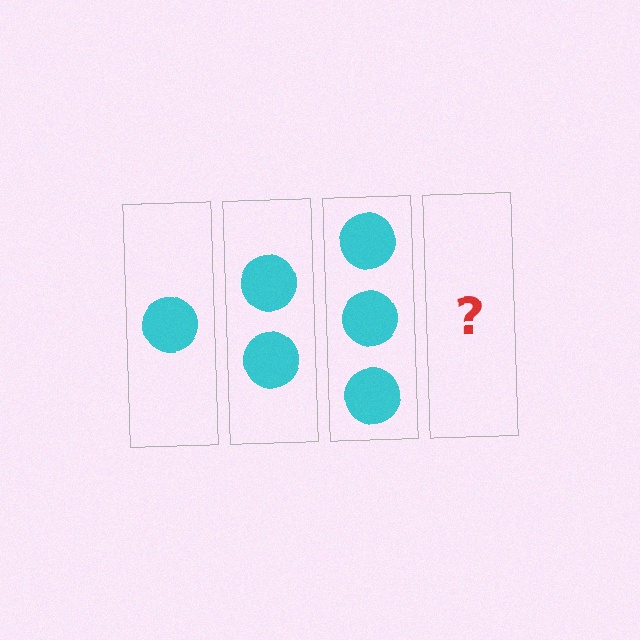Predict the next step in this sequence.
The next step is 4 circles.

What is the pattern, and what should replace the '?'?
The pattern is that each step adds one more circle. The '?' should be 4 circles.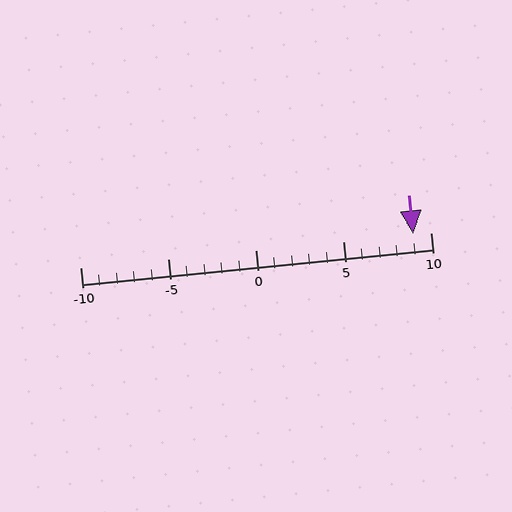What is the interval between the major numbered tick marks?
The major tick marks are spaced 5 units apart.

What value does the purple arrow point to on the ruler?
The purple arrow points to approximately 9.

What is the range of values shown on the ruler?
The ruler shows values from -10 to 10.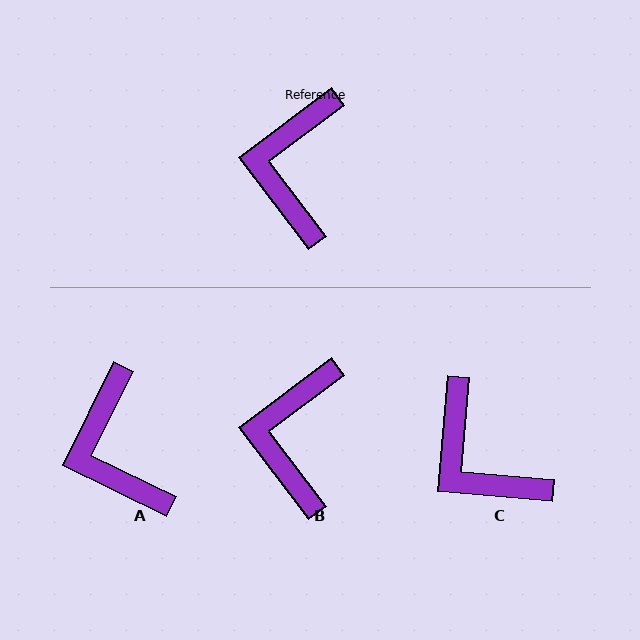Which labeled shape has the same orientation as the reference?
B.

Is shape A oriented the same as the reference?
No, it is off by about 27 degrees.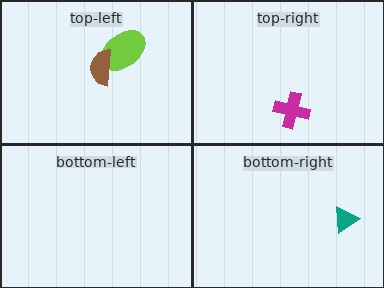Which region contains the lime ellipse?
The top-left region.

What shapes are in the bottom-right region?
The teal triangle.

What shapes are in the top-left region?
The lime ellipse, the brown semicircle.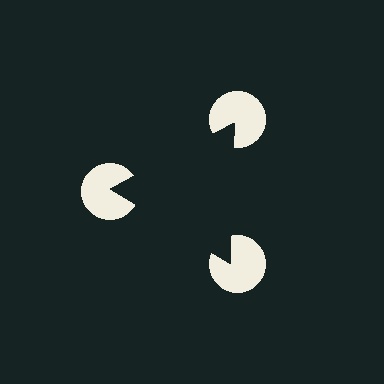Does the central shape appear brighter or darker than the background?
It typically appears slightly darker than the background, even though no actual brightness change is drawn.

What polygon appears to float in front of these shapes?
An illusory triangle — its edges are inferred from the aligned wedge cuts in the pac-man discs, not physically drawn.